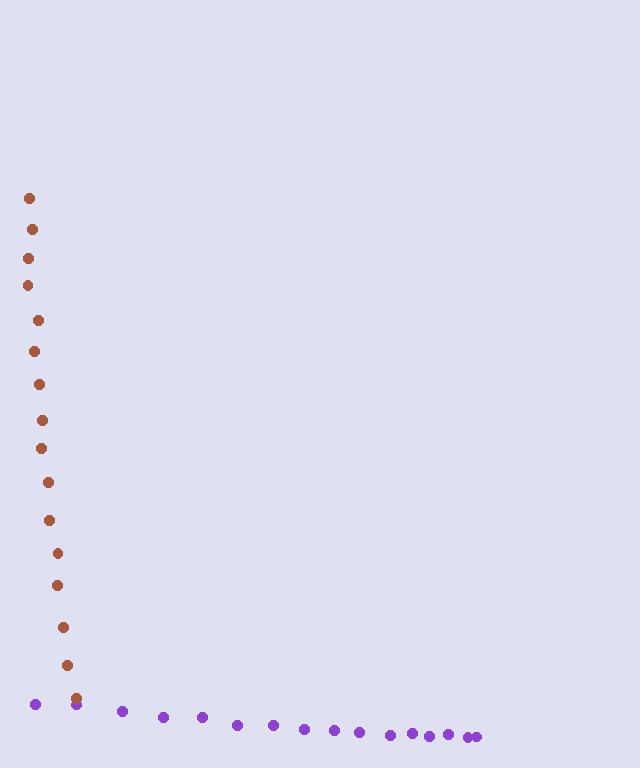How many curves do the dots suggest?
There are 2 distinct paths.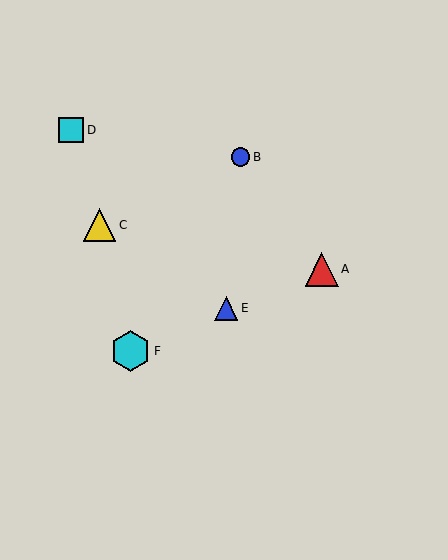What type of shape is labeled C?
Shape C is a yellow triangle.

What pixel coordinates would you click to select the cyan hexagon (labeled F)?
Click at (131, 351) to select the cyan hexagon F.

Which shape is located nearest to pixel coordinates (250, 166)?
The blue circle (labeled B) at (241, 157) is nearest to that location.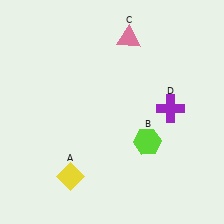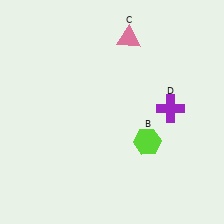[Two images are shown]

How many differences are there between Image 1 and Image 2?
There is 1 difference between the two images.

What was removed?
The yellow diamond (A) was removed in Image 2.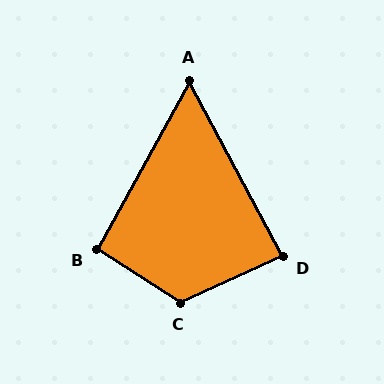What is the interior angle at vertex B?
Approximately 94 degrees (approximately right).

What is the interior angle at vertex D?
Approximately 86 degrees (approximately right).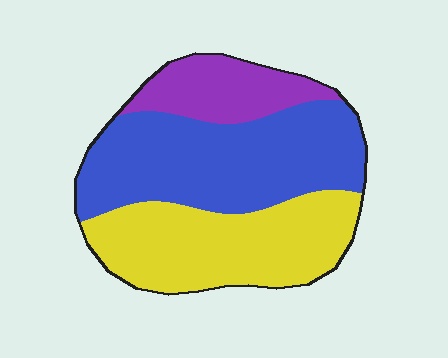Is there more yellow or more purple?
Yellow.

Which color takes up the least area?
Purple, at roughly 15%.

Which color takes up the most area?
Blue, at roughly 45%.